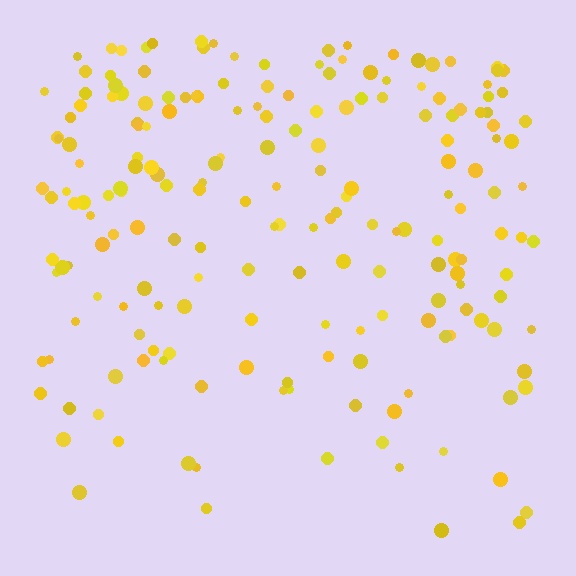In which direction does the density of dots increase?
From bottom to top, with the top side densest.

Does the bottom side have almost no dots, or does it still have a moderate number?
Still a moderate number, just noticeably fewer than the top.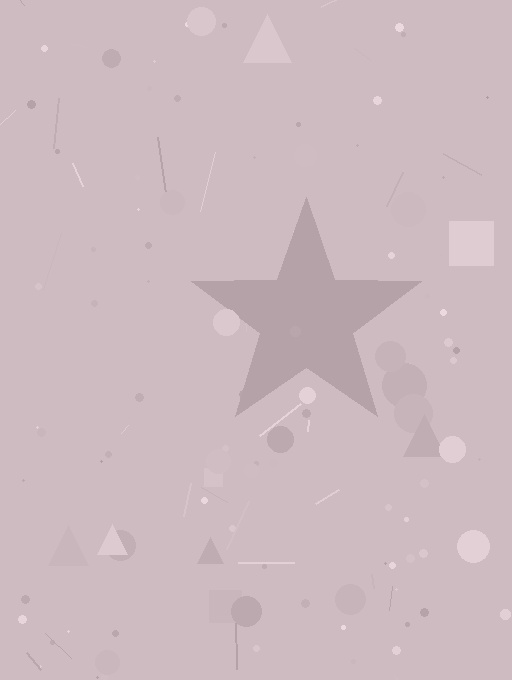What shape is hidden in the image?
A star is hidden in the image.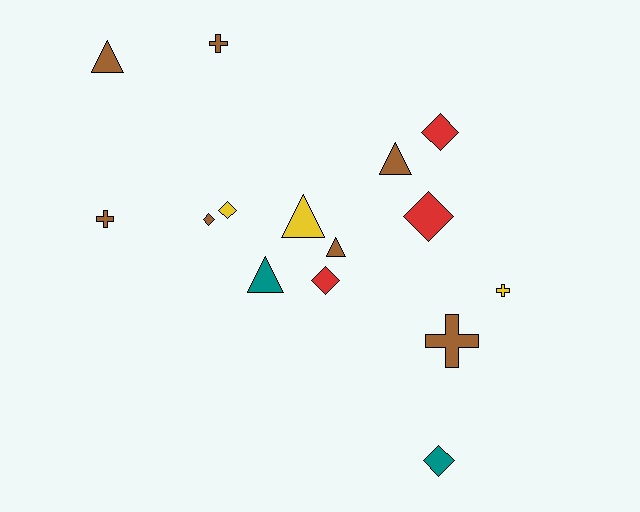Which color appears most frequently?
Brown, with 7 objects.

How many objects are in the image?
There are 15 objects.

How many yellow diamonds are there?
There is 1 yellow diamond.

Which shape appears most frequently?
Diamond, with 6 objects.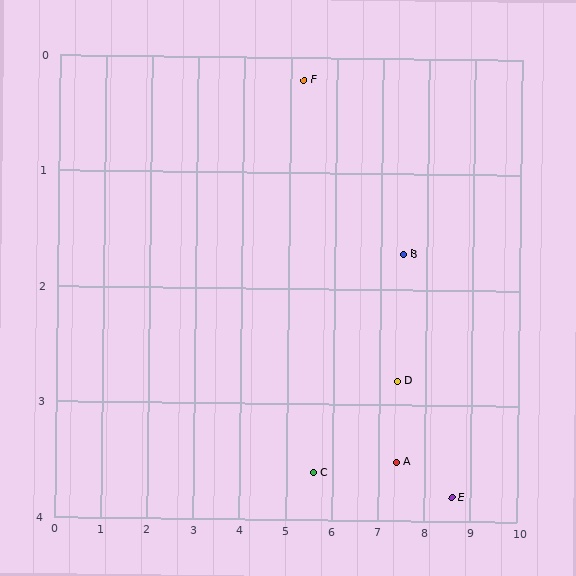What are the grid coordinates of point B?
Point B is at approximately (7.5, 1.7).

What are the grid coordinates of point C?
Point C is at approximately (5.6, 3.6).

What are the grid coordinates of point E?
Point E is at approximately (8.6, 3.8).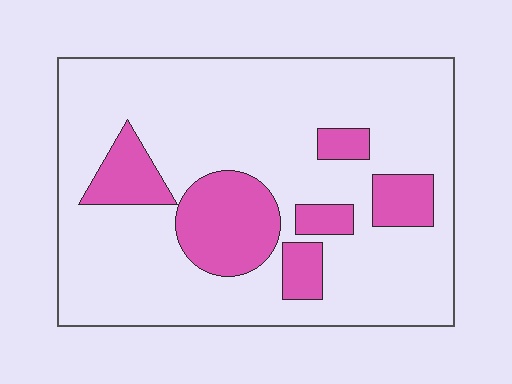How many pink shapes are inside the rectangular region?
6.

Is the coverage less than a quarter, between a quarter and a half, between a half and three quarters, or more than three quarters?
Less than a quarter.